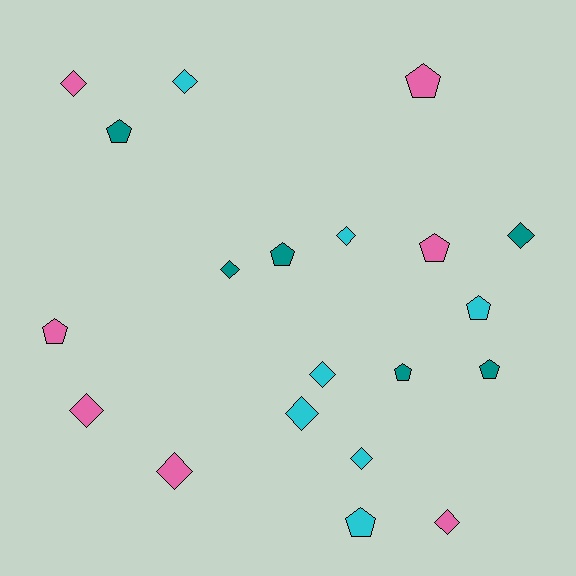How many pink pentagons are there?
There are 3 pink pentagons.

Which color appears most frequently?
Cyan, with 7 objects.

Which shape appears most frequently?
Diamond, with 11 objects.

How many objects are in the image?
There are 20 objects.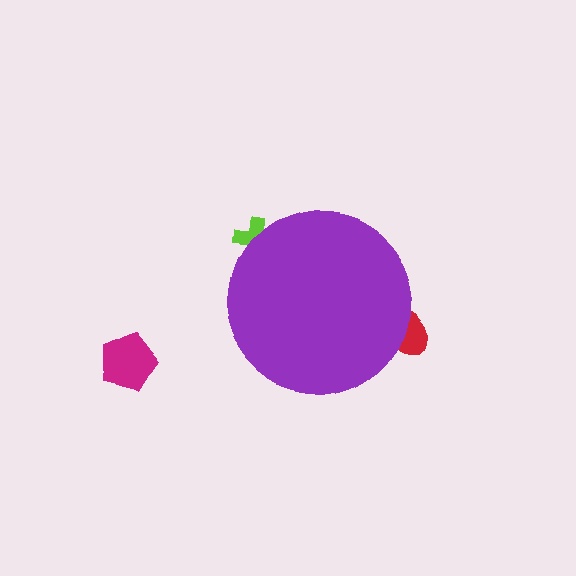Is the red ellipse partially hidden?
Yes, the red ellipse is partially hidden behind the purple circle.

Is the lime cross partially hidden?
Yes, the lime cross is partially hidden behind the purple circle.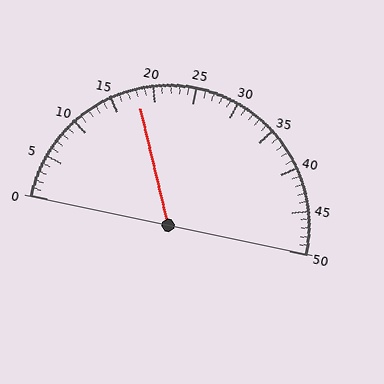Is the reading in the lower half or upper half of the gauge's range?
The reading is in the lower half of the range (0 to 50).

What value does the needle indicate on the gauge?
The needle indicates approximately 18.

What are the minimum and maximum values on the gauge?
The gauge ranges from 0 to 50.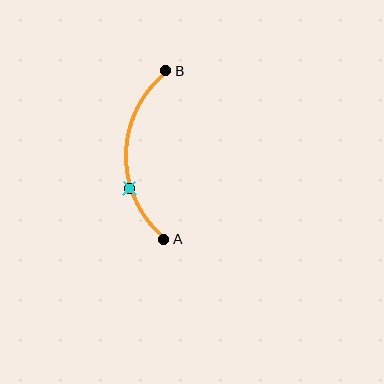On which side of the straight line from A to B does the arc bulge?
The arc bulges to the left of the straight line connecting A and B.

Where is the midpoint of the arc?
The arc midpoint is the point on the curve farthest from the straight line joining A and B. It sits to the left of that line.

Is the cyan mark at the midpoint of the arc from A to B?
No. The cyan mark lies on the arc but is closer to endpoint A. The arc midpoint would be at the point on the curve equidistant along the arc from both A and B.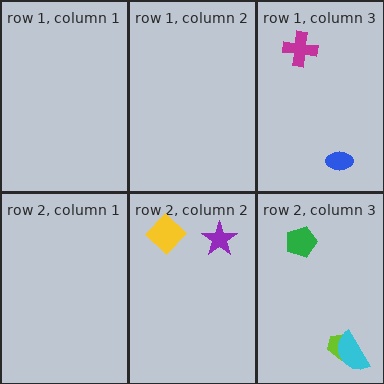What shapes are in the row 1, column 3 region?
The blue ellipse, the magenta cross.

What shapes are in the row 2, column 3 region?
The lime trapezoid, the green pentagon, the cyan semicircle.